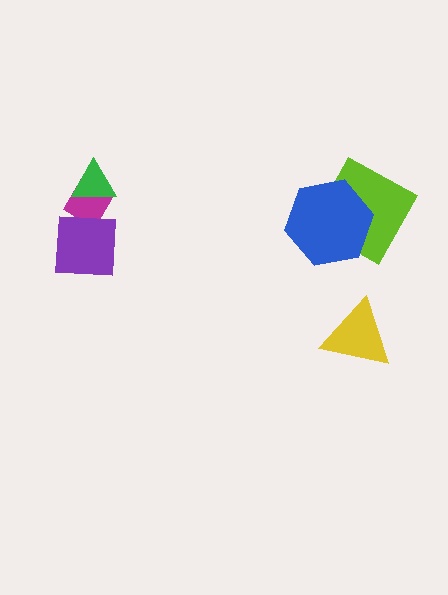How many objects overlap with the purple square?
1 object overlaps with the purple square.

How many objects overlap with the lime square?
1 object overlaps with the lime square.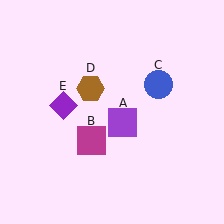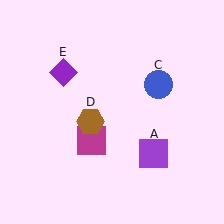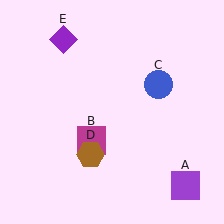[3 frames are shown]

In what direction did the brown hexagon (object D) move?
The brown hexagon (object D) moved down.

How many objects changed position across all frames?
3 objects changed position: purple square (object A), brown hexagon (object D), purple diamond (object E).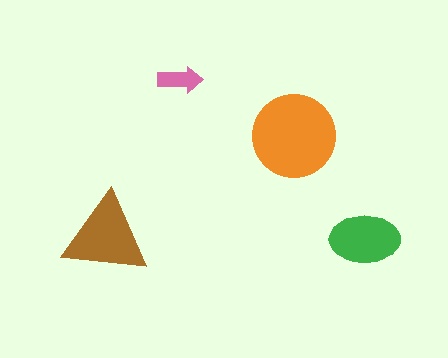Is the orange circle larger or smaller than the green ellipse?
Larger.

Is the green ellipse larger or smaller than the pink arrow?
Larger.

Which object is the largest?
The orange circle.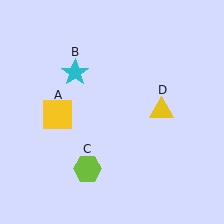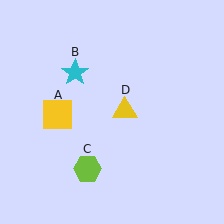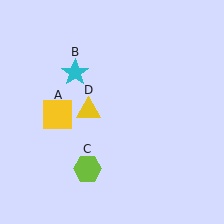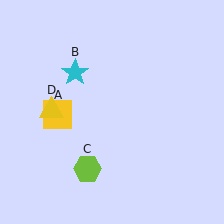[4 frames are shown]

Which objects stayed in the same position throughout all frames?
Yellow square (object A) and cyan star (object B) and lime hexagon (object C) remained stationary.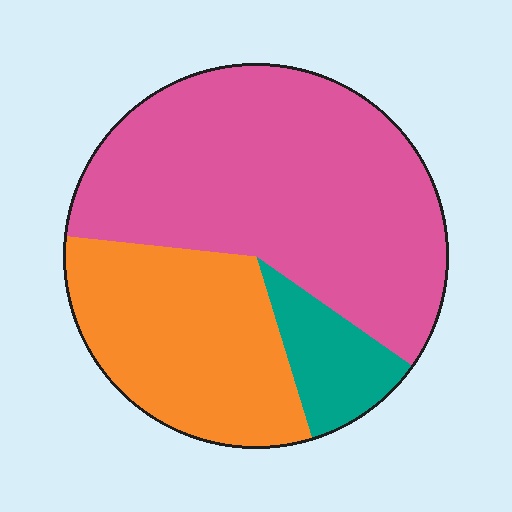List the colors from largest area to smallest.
From largest to smallest: pink, orange, teal.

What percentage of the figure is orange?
Orange covers around 30% of the figure.